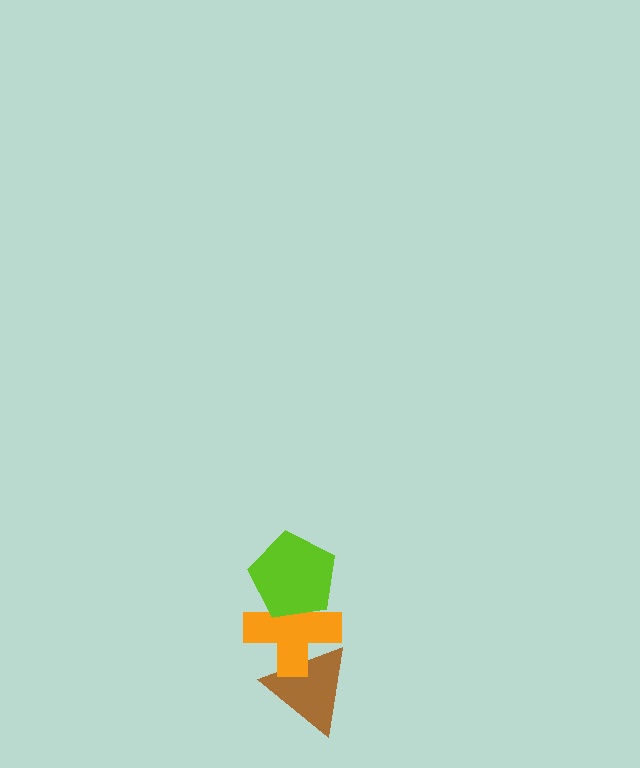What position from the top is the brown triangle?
The brown triangle is 3rd from the top.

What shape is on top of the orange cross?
The lime pentagon is on top of the orange cross.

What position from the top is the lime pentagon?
The lime pentagon is 1st from the top.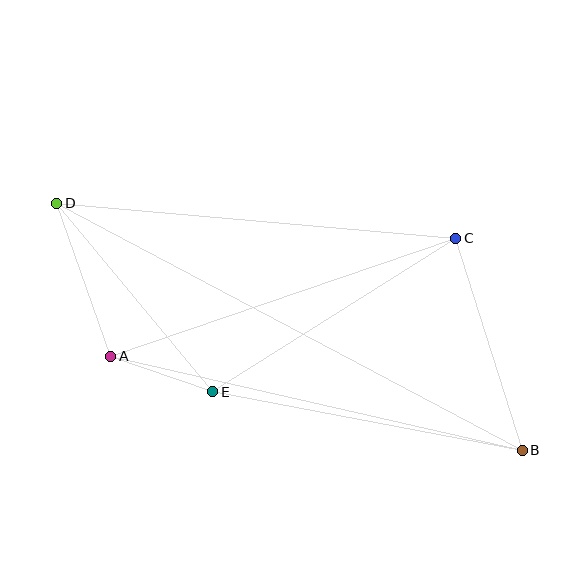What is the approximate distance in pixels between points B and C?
The distance between B and C is approximately 222 pixels.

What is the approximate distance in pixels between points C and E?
The distance between C and E is approximately 287 pixels.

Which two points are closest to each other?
Points A and E are closest to each other.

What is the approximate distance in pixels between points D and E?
The distance between D and E is approximately 245 pixels.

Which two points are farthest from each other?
Points B and D are farthest from each other.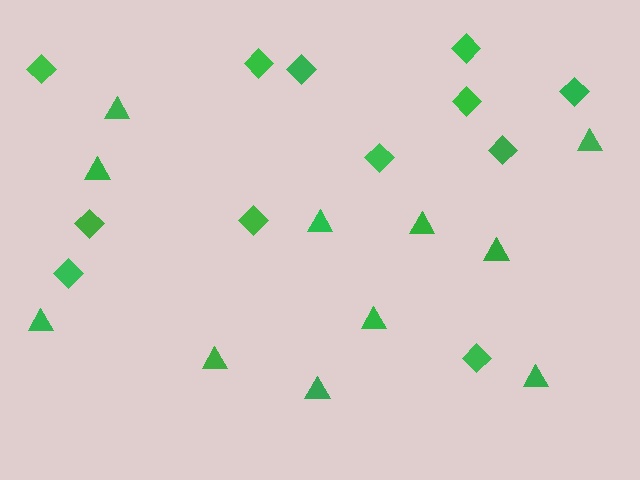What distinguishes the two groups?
There are 2 groups: one group of triangles (11) and one group of diamonds (12).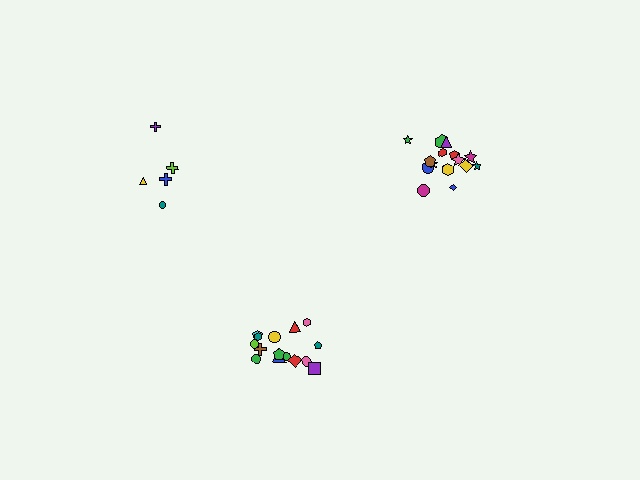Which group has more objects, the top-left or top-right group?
The top-right group.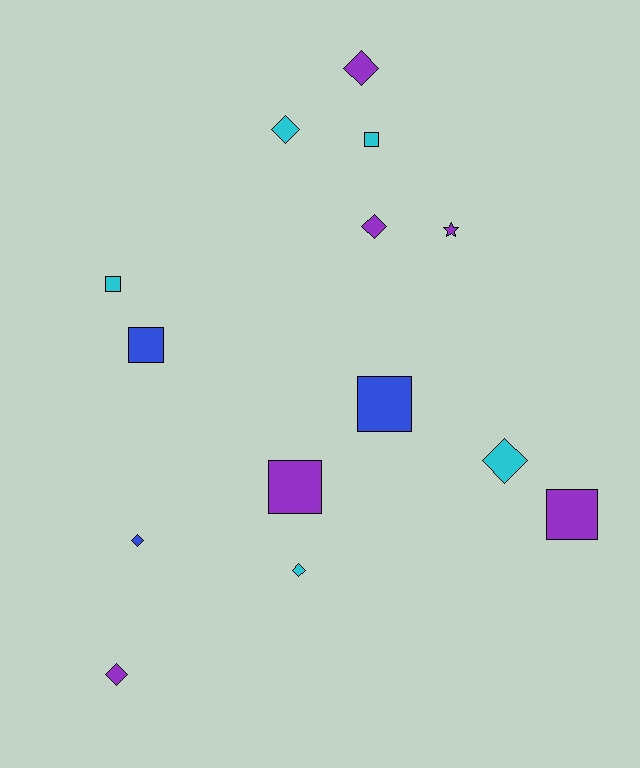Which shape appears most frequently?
Diamond, with 7 objects.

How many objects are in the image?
There are 14 objects.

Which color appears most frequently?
Purple, with 6 objects.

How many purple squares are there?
There are 2 purple squares.